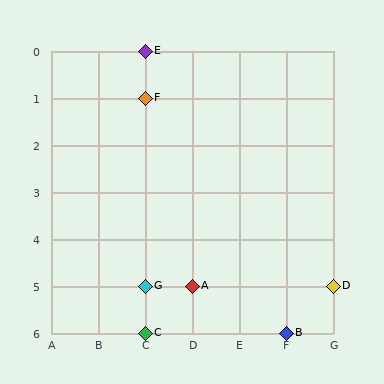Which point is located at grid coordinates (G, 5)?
Point D is at (G, 5).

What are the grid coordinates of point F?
Point F is at grid coordinates (C, 1).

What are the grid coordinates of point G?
Point G is at grid coordinates (C, 5).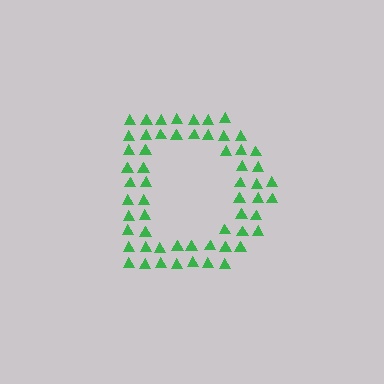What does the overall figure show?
The overall figure shows the letter D.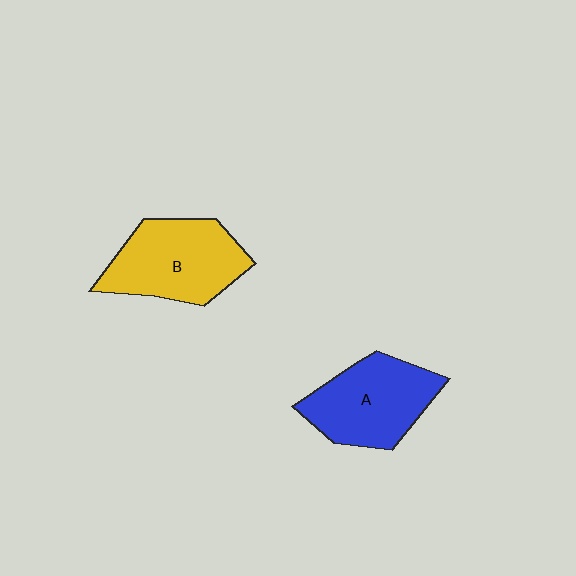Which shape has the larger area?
Shape B (yellow).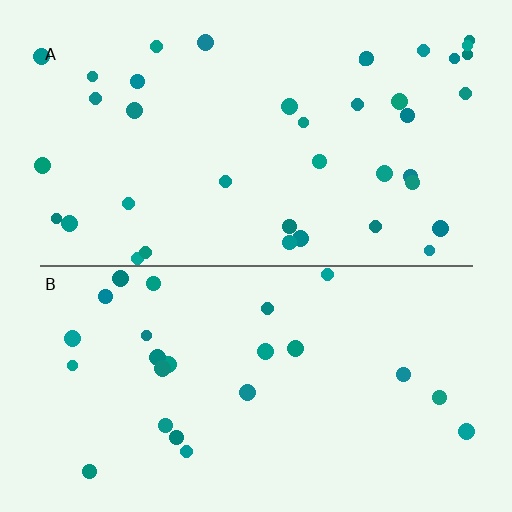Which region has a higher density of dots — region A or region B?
A (the top).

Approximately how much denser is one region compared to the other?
Approximately 1.6× — region A over region B.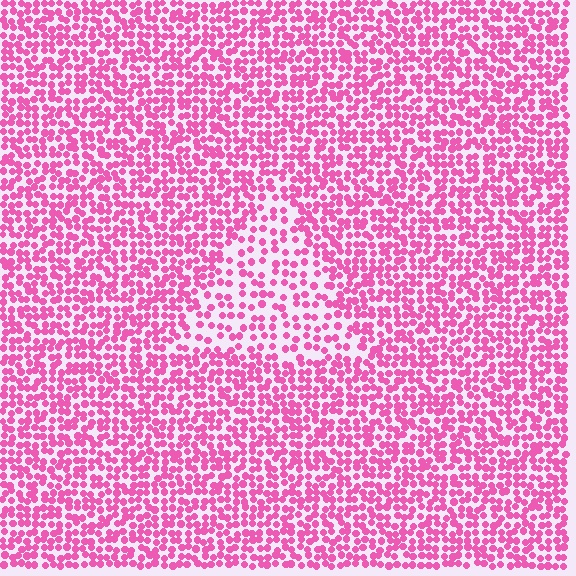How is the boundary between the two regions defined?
The boundary is defined by a change in element density (approximately 1.8x ratio). All elements are the same color, size, and shape.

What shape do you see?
I see a triangle.